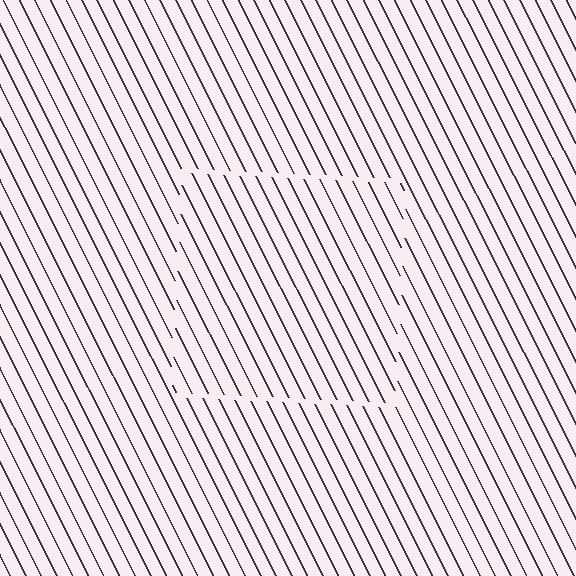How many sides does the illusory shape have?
4 sides — the line-ends trace a square.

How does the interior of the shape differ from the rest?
The interior of the shape contains the same grating, shifted by half a period — the contour is defined by the phase discontinuity where line-ends from the inner and outer gratings abut.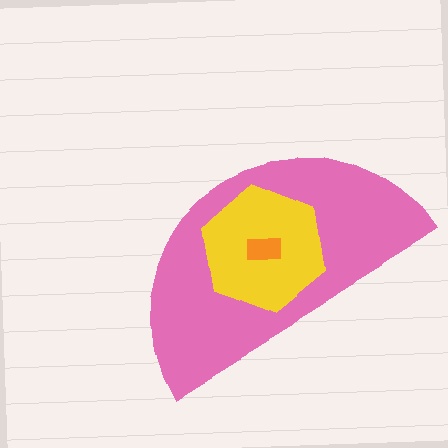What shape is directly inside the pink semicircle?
The yellow hexagon.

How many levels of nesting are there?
3.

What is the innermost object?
The orange rectangle.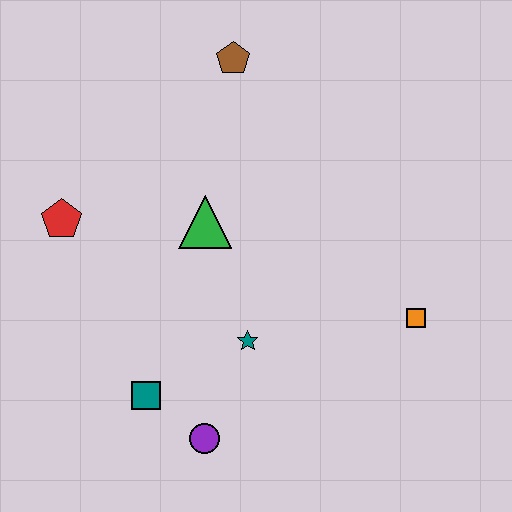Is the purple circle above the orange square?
No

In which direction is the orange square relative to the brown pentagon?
The orange square is below the brown pentagon.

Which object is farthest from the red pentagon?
The orange square is farthest from the red pentagon.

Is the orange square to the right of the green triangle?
Yes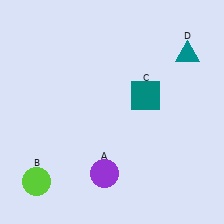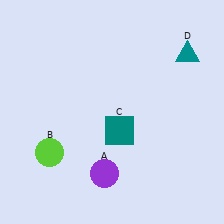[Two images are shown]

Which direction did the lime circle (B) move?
The lime circle (B) moved up.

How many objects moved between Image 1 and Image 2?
2 objects moved between the two images.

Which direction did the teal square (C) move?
The teal square (C) moved down.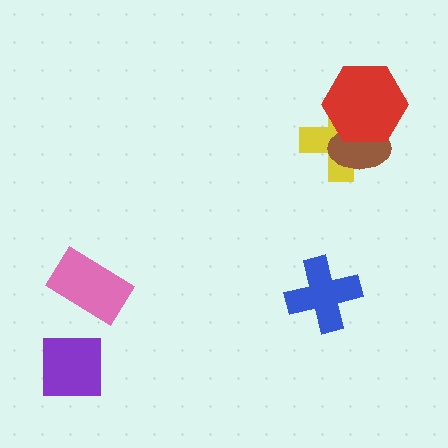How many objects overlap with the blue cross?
0 objects overlap with the blue cross.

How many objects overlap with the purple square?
0 objects overlap with the purple square.